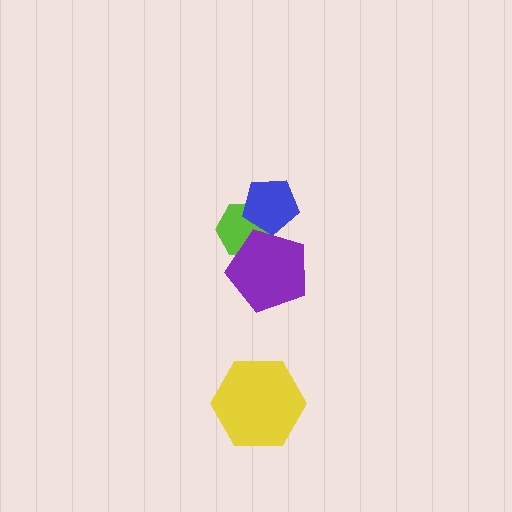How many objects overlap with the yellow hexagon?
0 objects overlap with the yellow hexagon.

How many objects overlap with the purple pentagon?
2 objects overlap with the purple pentagon.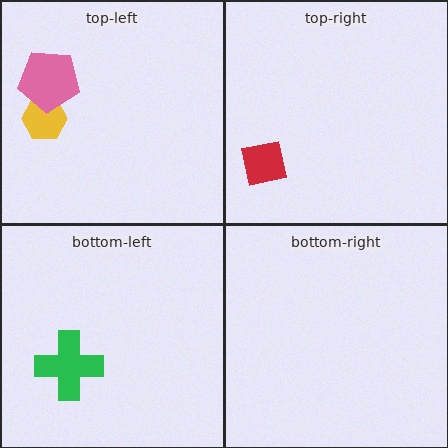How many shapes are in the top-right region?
1.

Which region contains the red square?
The top-right region.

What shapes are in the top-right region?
The red square.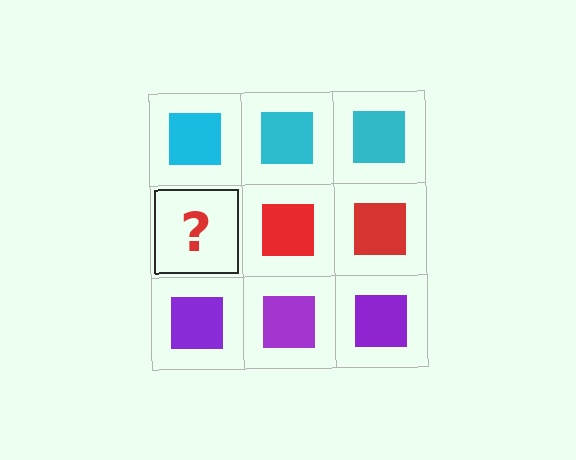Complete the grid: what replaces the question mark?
The question mark should be replaced with a red square.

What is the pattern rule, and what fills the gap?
The rule is that each row has a consistent color. The gap should be filled with a red square.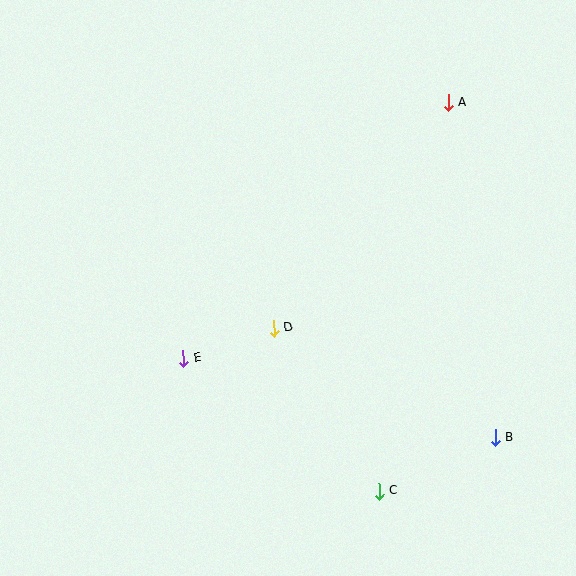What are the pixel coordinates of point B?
Point B is at (495, 438).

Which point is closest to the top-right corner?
Point A is closest to the top-right corner.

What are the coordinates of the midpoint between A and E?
The midpoint between A and E is at (316, 230).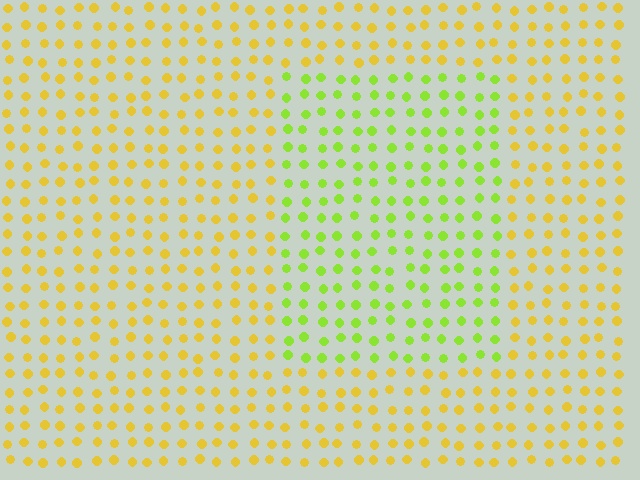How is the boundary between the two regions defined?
The boundary is defined purely by a slight shift in hue (about 41 degrees). Spacing, size, and orientation are identical on both sides.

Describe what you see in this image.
The image is filled with small yellow elements in a uniform arrangement. A rectangle-shaped region is visible where the elements are tinted to a slightly different hue, forming a subtle color boundary.